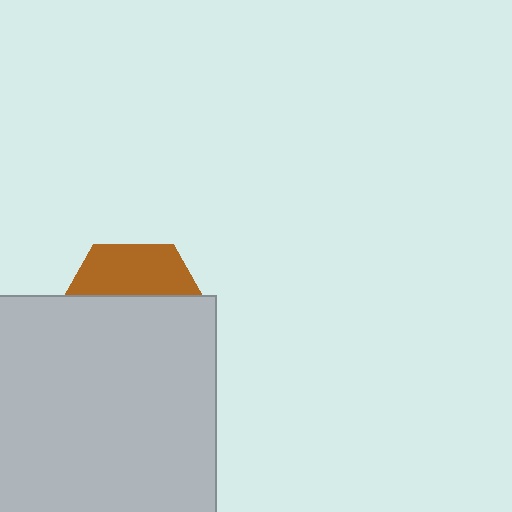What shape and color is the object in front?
The object in front is a light gray square.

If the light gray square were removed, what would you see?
You would see the complete brown hexagon.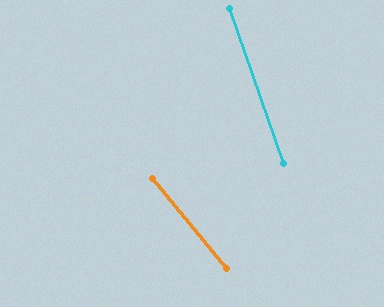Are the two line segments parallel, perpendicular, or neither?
Neither parallel nor perpendicular — they differ by about 20°.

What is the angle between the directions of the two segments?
Approximately 20 degrees.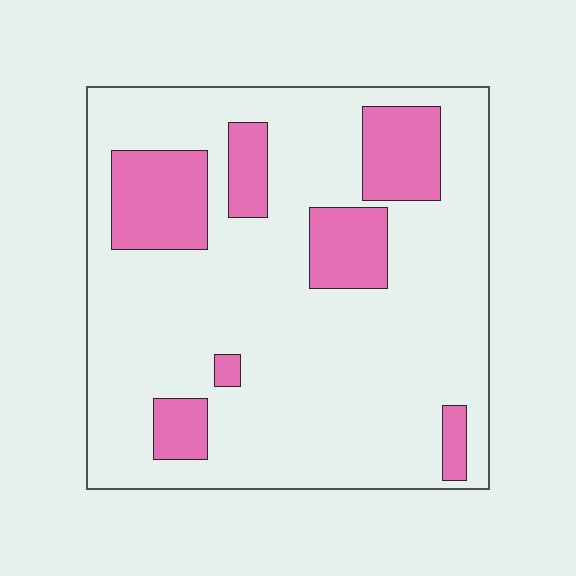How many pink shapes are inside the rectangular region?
7.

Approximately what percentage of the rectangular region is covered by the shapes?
Approximately 20%.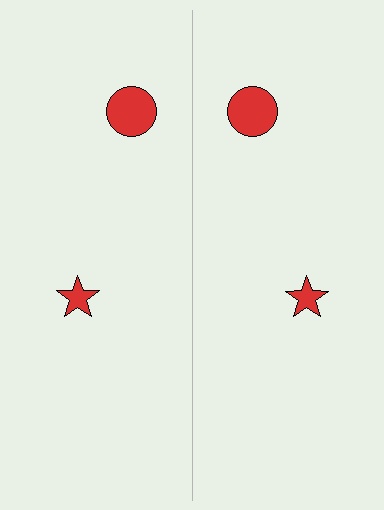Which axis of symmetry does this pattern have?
The pattern has a vertical axis of symmetry running through the center of the image.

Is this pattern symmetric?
Yes, this pattern has bilateral (reflection) symmetry.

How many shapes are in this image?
There are 4 shapes in this image.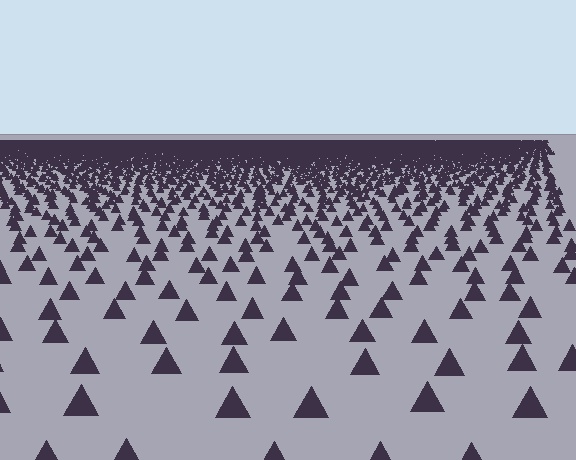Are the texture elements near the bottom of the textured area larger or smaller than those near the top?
Larger. Near the bottom, elements are closer to the viewer and appear at a bigger on-screen size.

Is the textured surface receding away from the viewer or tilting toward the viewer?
The surface is receding away from the viewer. Texture elements get smaller and denser toward the top.